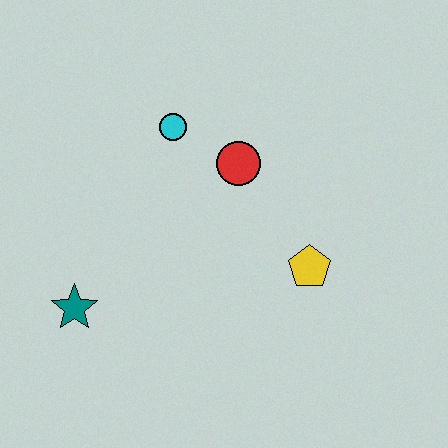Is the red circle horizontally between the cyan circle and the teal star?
No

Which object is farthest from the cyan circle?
The teal star is farthest from the cyan circle.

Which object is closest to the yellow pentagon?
The red circle is closest to the yellow pentagon.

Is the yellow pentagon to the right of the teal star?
Yes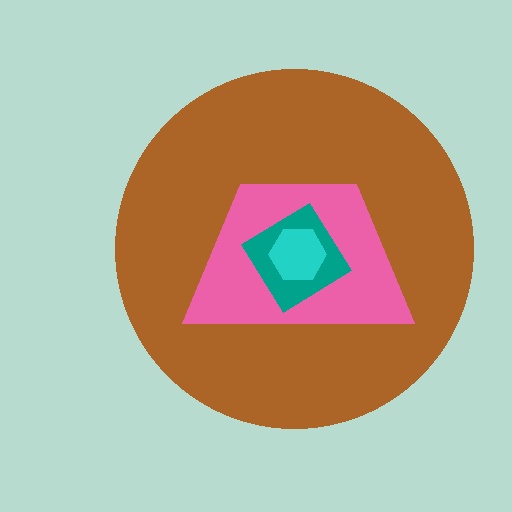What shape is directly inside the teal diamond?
The cyan hexagon.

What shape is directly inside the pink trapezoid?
The teal diamond.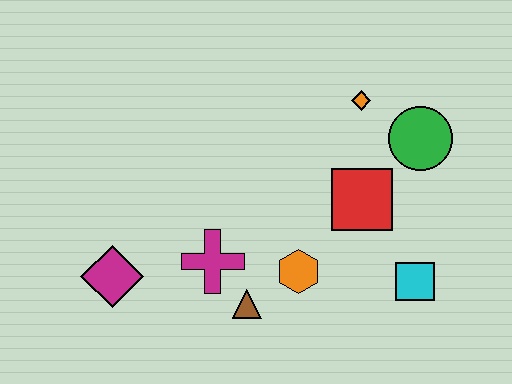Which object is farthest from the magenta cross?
The green circle is farthest from the magenta cross.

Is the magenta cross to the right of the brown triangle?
No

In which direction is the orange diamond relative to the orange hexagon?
The orange diamond is above the orange hexagon.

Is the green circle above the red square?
Yes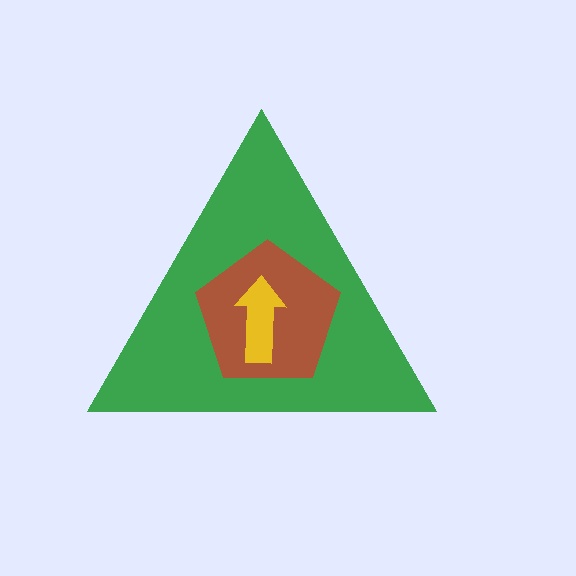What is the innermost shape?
The yellow arrow.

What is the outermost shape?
The green triangle.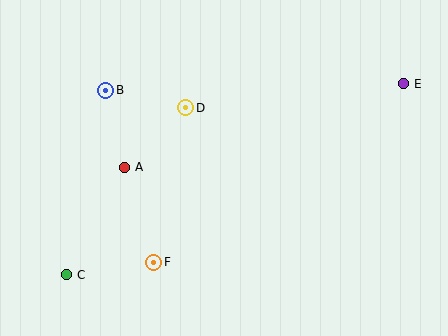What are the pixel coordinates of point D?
Point D is at (186, 108).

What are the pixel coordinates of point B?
Point B is at (106, 90).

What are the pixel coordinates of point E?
Point E is at (404, 84).